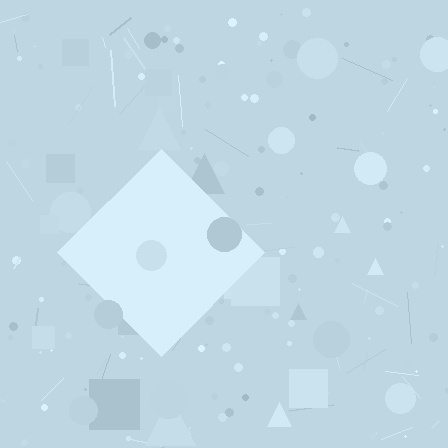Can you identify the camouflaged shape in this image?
The camouflaged shape is a diamond.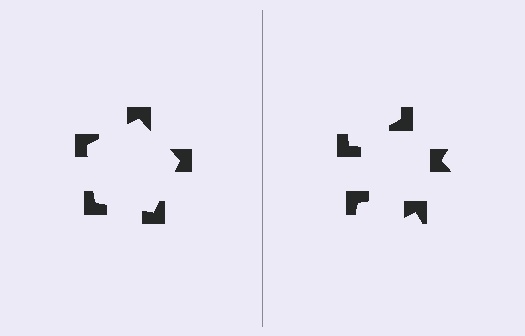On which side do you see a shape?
An illusory pentagon appears on the left side. On the right side the wedge cuts are rotated, so no coherent shape forms.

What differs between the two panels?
The notched squares are positioned identically on both sides; only the wedge orientations differ. On the left they align to a pentagon; on the right they are misaligned.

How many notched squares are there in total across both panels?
10 — 5 on each side.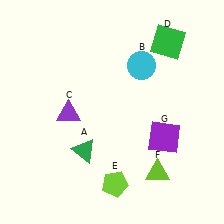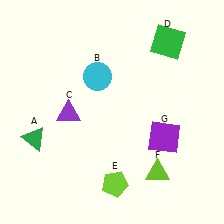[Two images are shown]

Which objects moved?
The objects that moved are: the green triangle (A), the cyan circle (B).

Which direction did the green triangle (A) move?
The green triangle (A) moved left.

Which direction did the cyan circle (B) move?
The cyan circle (B) moved left.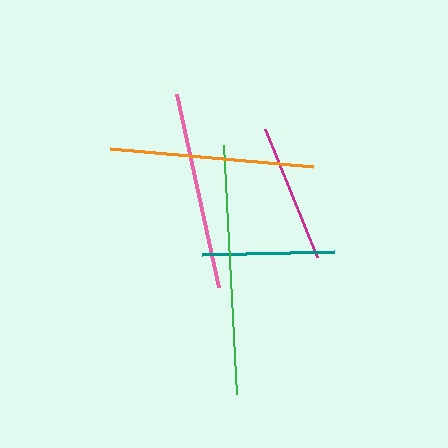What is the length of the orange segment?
The orange segment is approximately 203 pixels long.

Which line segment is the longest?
The green line is the longest at approximately 249 pixels.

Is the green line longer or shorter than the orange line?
The green line is longer than the orange line.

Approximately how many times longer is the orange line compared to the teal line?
The orange line is approximately 1.5 times the length of the teal line.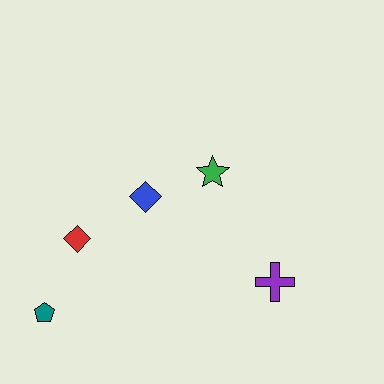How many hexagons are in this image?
There are no hexagons.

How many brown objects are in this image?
There are no brown objects.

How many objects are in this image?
There are 5 objects.